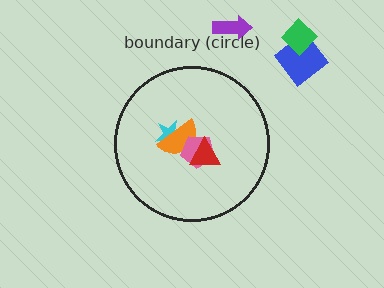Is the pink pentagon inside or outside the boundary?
Inside.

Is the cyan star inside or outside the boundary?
Inside.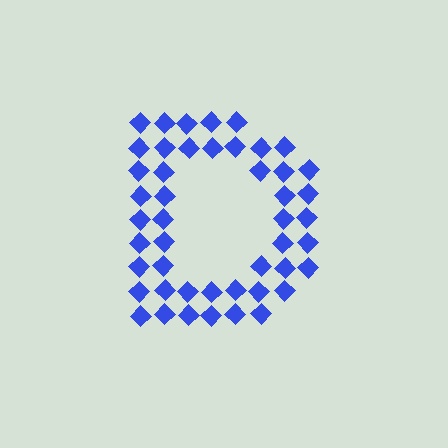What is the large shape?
The large shape is the letter D.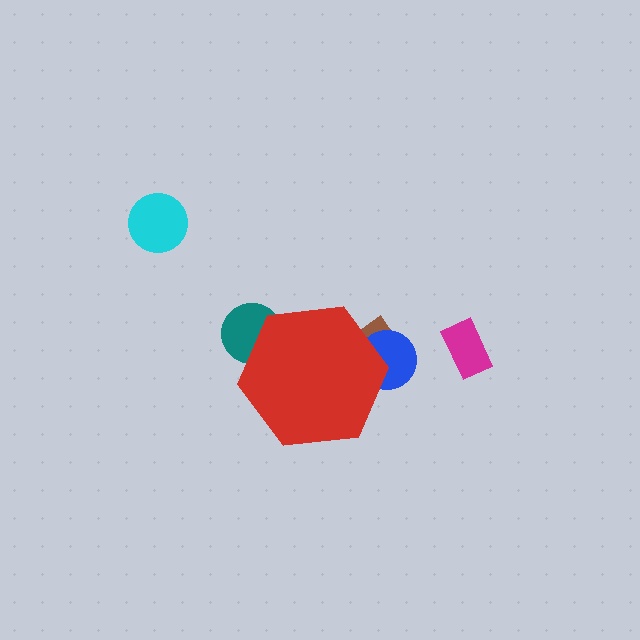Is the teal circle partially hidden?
Yes, the teal circle is partially hidden behind the red hexagon.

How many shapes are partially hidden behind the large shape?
3 shapes are partially hidden.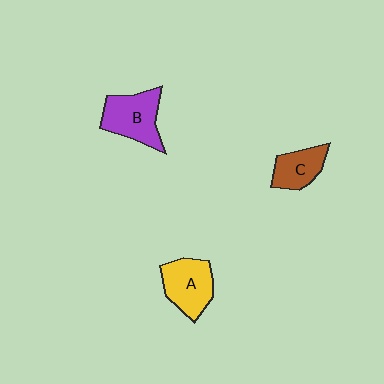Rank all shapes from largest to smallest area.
From largest to smallest: B (purple), A (yellow), C (brown).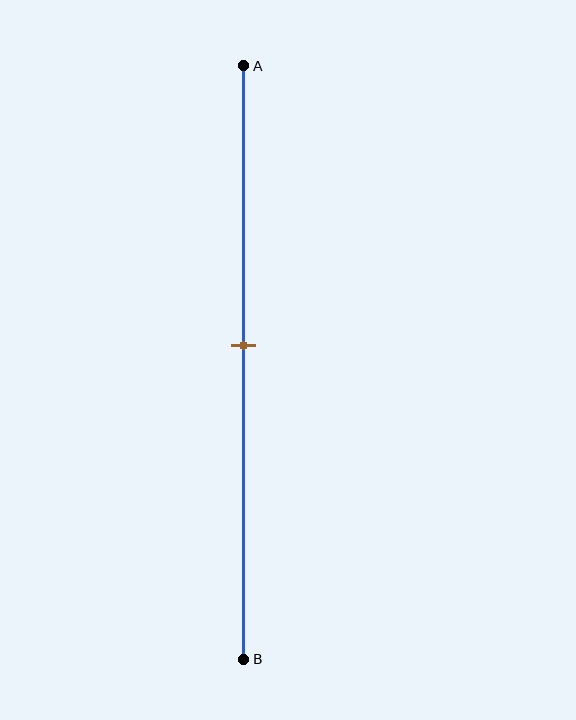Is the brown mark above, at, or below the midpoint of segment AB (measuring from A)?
The brown mark is approximately at the midpoint of segment AB.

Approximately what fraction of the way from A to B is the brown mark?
The brown mark is approximately 45% of the way from A to B.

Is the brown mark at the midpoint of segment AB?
Yes, the mark is approximately at the midpoint.